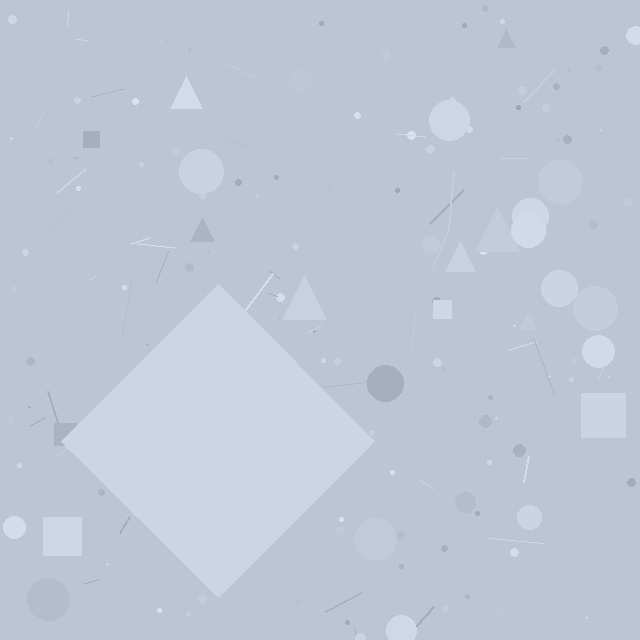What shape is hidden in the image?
A diamond is hidden in the image.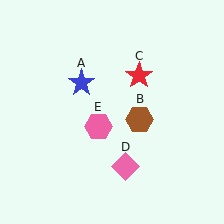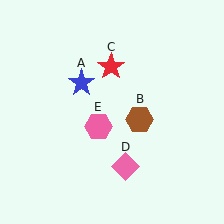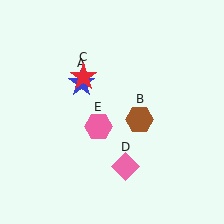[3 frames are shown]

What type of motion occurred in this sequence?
The red star (object C) rotated counterclockwise around the center of the scene.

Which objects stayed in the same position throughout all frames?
Blue star (object A) and brown hexagon (object B) and pink diamond (object D) and pink hexagon (object E) remained stationary.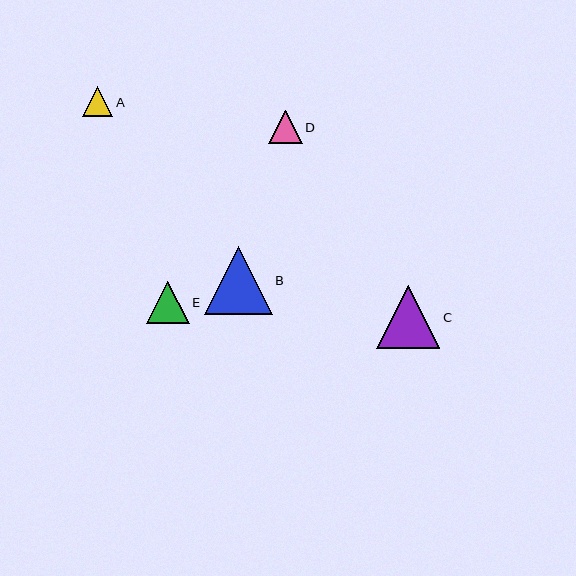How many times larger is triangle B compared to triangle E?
Triangle B is approximately 1.6 times the size of triangle E.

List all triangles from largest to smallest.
From largest to smallest: B, C, E, D, A.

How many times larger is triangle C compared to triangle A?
Triangle C is approximately 2.1 times the size of triangle A.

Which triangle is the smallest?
Triangle A is the smallest with a size of approximately 30 pixels.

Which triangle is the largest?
Triangle B is the largest with a size of approximately 68 pixels.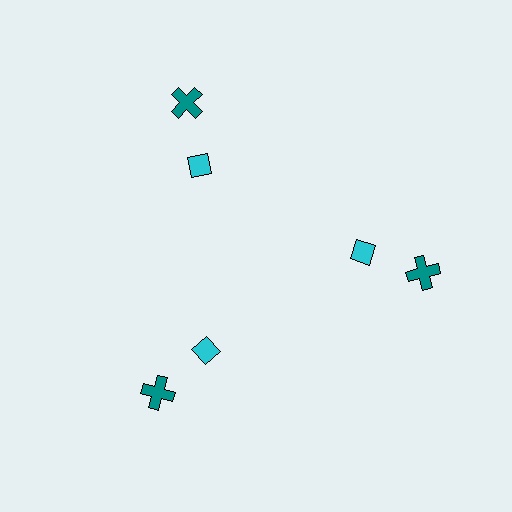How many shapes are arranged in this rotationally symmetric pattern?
There are 6 shapes, arranged in 3 groups of 2.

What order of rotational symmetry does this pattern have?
This pattern has 3-fold rotational symmetry.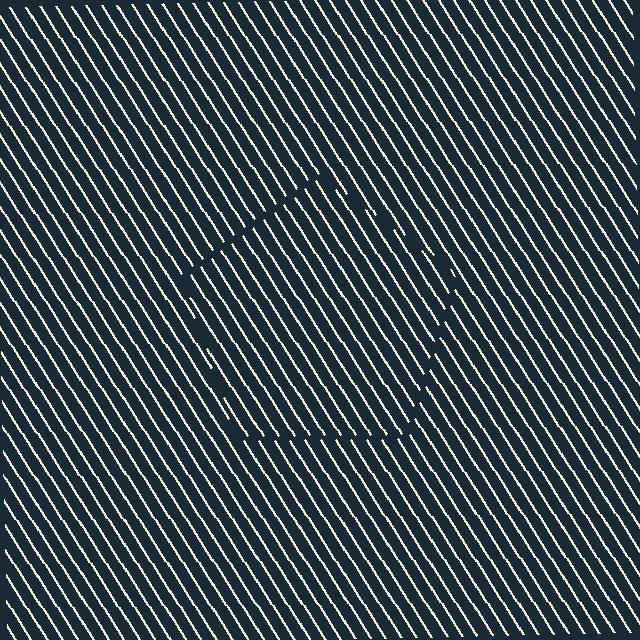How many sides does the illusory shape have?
5 sides — the line-ends trace a pentagon.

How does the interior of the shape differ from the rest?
The interior of the shape contains the same grating, shifted by half a period — the contour is defined by the phase discontinuity where line-ends from the inner and outer gratings abut.